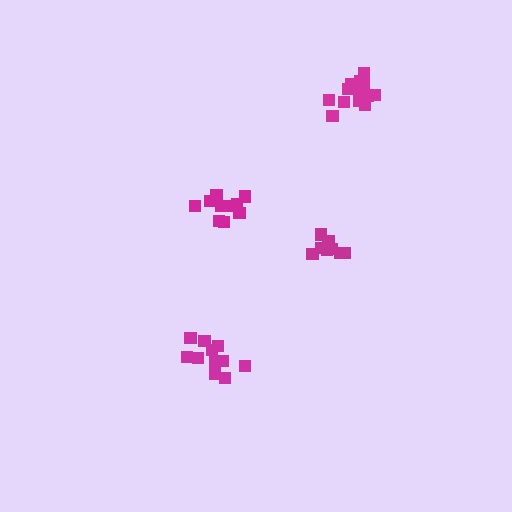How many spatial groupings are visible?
There are 4 spatial groupings.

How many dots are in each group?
Group 1: 9 dots, Group 2: 14 dots, Group 3: 12 dots, Group 4: 10 dots (45 total).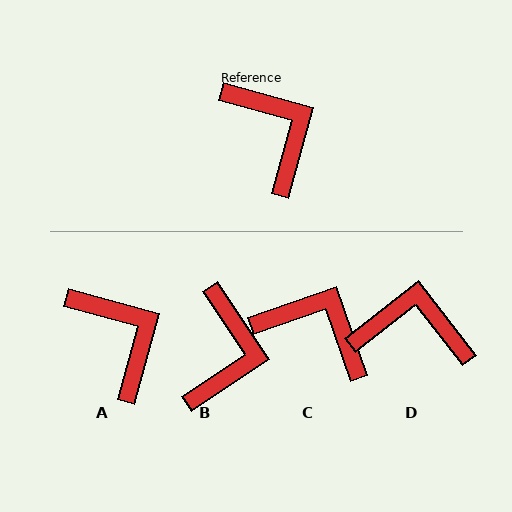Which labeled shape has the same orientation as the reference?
A.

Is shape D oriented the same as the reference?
No, it is off by about 53 degrees.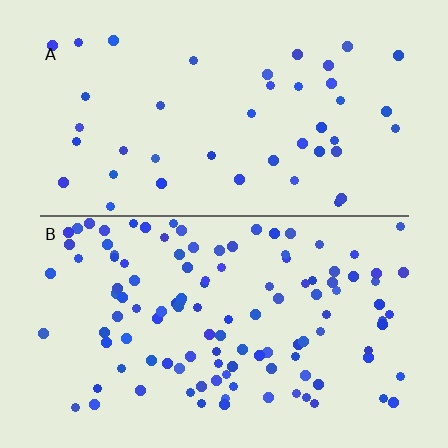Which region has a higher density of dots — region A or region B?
B (the bottom).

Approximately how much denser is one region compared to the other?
Approximately 2.7× — region B over region A.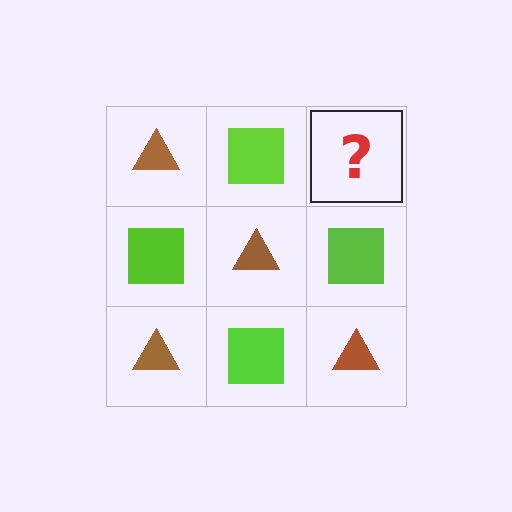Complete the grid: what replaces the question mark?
The question mark should be replaced with a brown triangle.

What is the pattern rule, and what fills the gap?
The rule is that it alternates brown triangle and lime square in a checkerboard pattern. The gap should be filled with a brown triangle.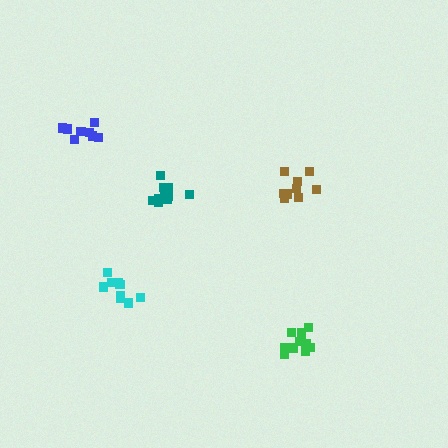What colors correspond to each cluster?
The clusters are colored: cyan, brown, green, teal, blue.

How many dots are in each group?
Group 1: 9 dots, Group 2: 9 dots, Group 3: 12 dots, Group 4: 11 dots, Group 5: 9 dots (50 total).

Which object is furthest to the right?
The green cluster is rightmost.